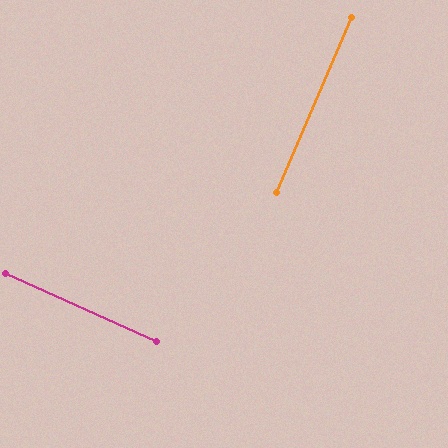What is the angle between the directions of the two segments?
Approximately 89 degrees.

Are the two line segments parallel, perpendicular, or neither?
Perpendicular — they meet at approximately 89°.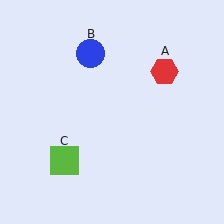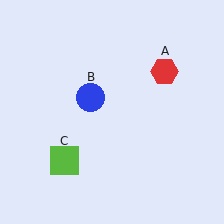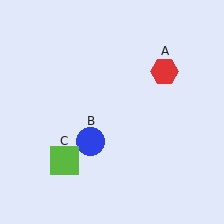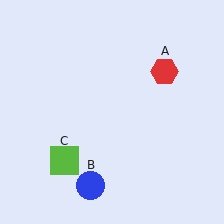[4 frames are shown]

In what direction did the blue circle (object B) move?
The blue circle (object B) moved down.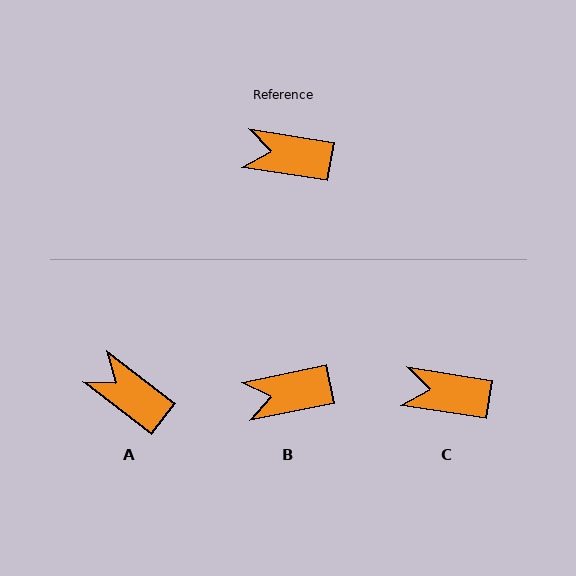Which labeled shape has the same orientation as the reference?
C.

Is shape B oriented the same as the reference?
No, it is off by about 20 degrees.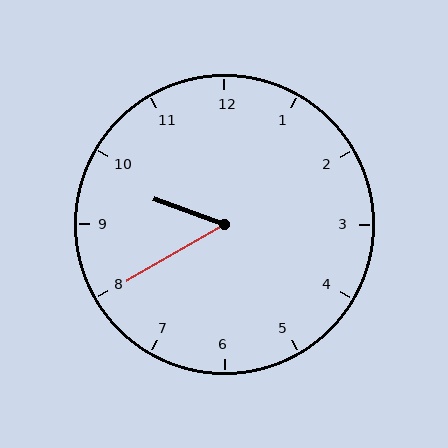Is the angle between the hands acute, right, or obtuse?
It is acute.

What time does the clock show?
9:40.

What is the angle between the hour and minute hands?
Approximately 50 degrees.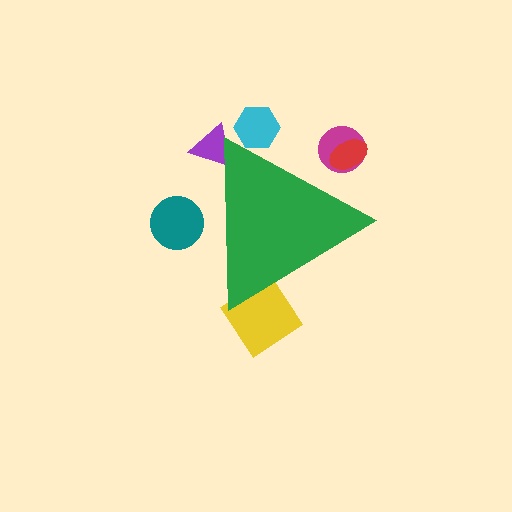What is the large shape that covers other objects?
A green triangle.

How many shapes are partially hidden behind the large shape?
6 shapes are partially hidden.